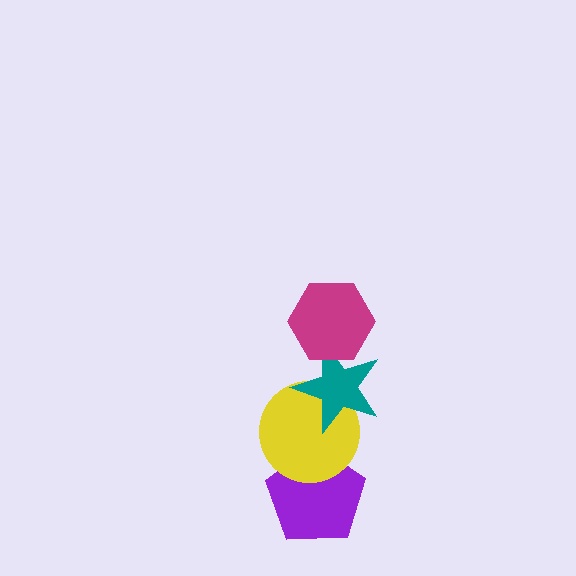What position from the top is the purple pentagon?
The purple pentagon is 4th from the top.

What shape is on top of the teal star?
The magenta hexagon is on top of the teal star.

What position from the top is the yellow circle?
The yellow circle is 3rd from the top.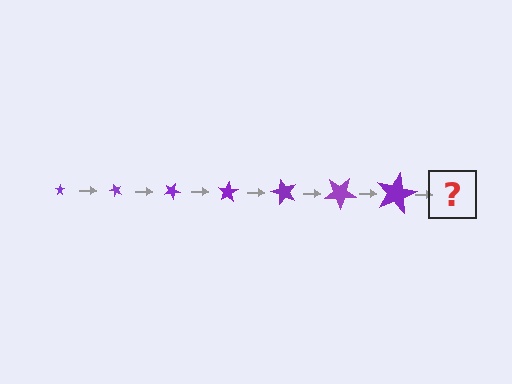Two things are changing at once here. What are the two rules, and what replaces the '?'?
The two rules are that the star grows larger each step and it rotates 50 degrees each step. The '?' should be a star, larger than the previous one and rotated 350 degrees from the start.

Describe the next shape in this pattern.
It should be a star, larger than the previous one and rotated 350 degrees from the start.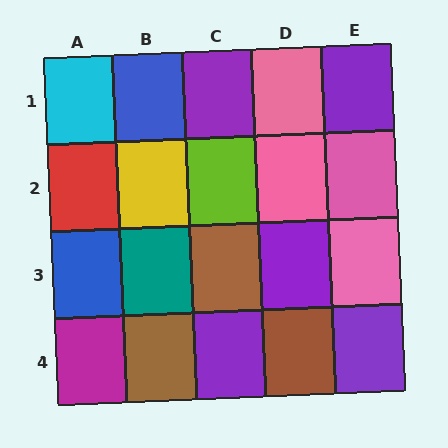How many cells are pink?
4 cells are pink.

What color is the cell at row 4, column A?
Magenta.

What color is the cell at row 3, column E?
Pink.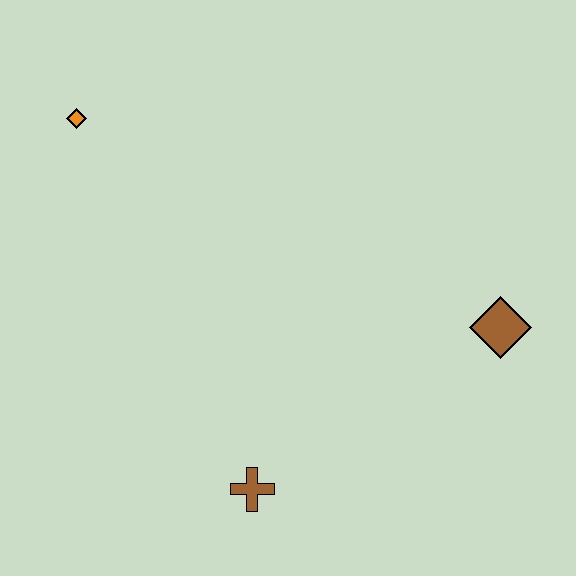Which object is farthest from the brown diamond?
The orange diamond is farthest from the brown diamond.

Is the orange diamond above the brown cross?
Yes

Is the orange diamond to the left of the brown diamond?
Yes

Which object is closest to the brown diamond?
The brown cross is closest to the brown diamond.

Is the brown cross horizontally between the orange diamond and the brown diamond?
Yes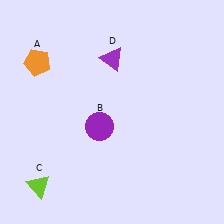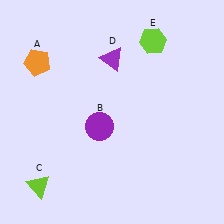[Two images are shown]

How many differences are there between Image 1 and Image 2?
There is 1 difference between the two images.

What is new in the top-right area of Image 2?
A lime hexagon (E) was added in the top-right area of Image 2.